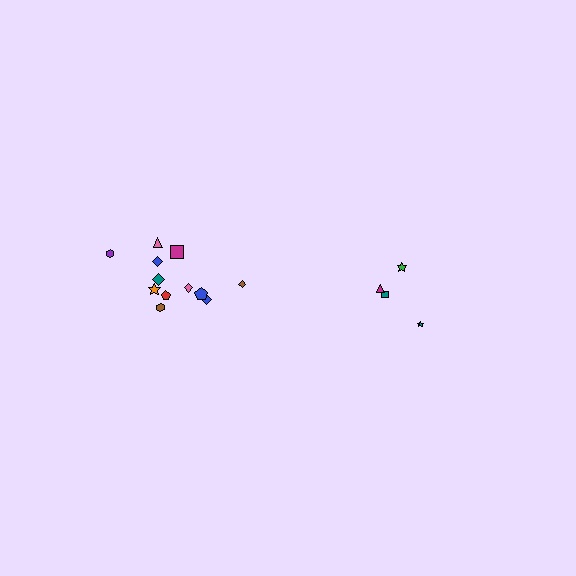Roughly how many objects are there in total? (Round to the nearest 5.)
Roughly 15 objects in total.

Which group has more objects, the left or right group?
The left group.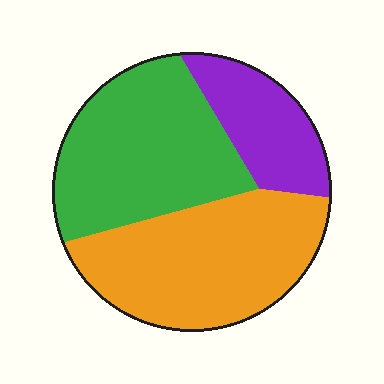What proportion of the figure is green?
Green covers about 40% of the figure.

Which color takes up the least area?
Purple, at roughly 20%.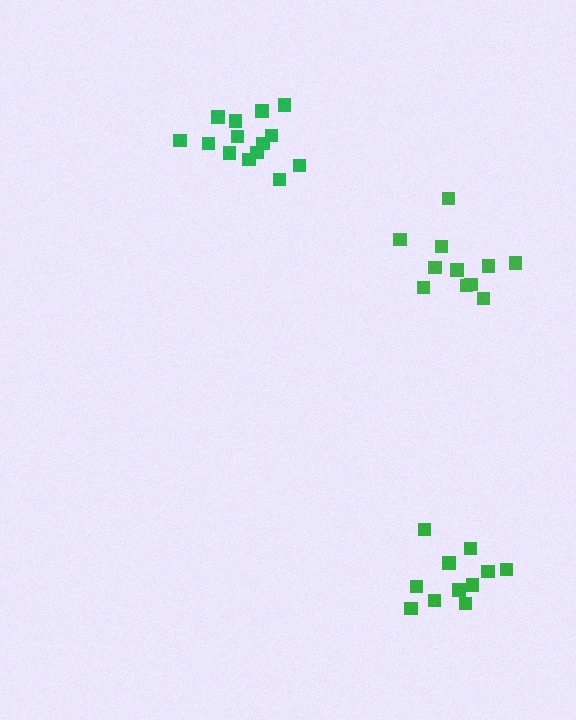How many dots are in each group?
Group 1: 11 dots, Group 2: 14 dots, Group 3: 11 dots (36 total).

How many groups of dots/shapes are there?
There are 3 groups.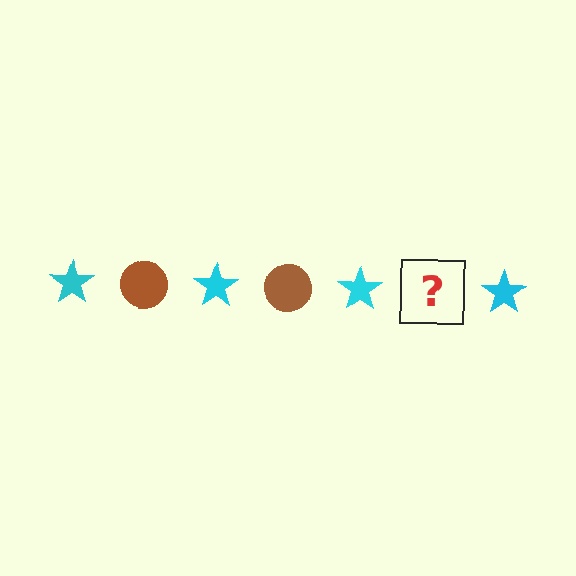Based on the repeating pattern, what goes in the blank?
The blank should be a brown circle.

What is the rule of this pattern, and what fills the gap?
The rule is that the pattern alternates between cyan star and brown circle. The gap should be filled with a brown circle.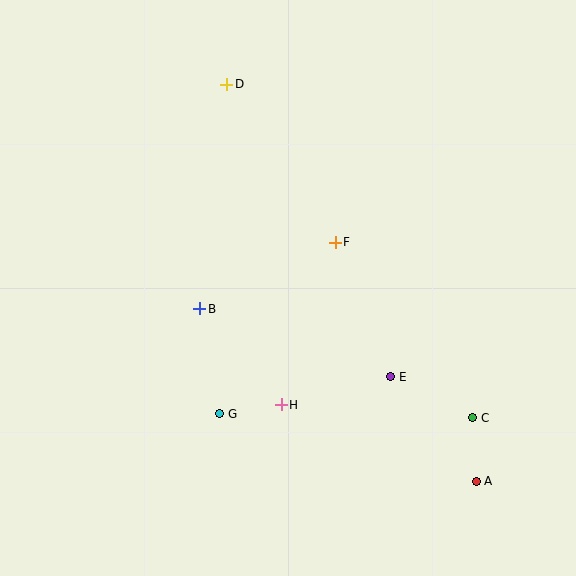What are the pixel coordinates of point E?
Point E is at (391, 377).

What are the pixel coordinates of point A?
Point A is at (476, 481).